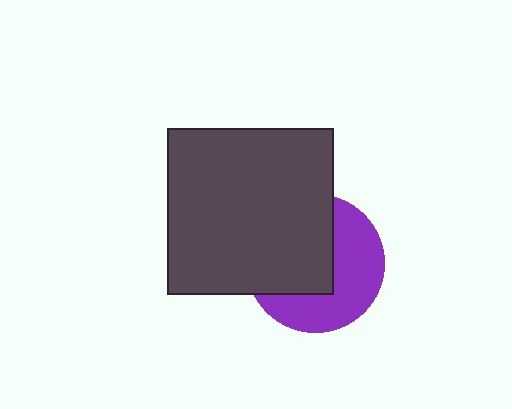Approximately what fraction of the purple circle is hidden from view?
Roughly 51% of the purple circle is hidden behind the dark gray square.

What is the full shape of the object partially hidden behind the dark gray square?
The partially hidden object is a purple circle.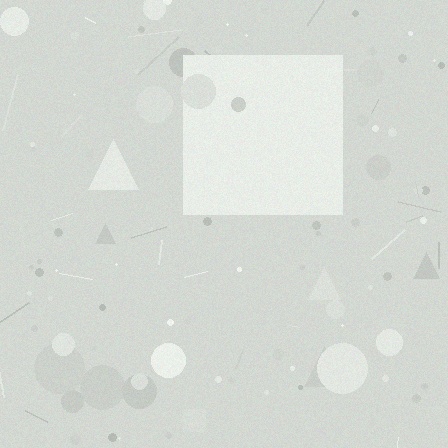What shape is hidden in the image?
A square is hidden in the image.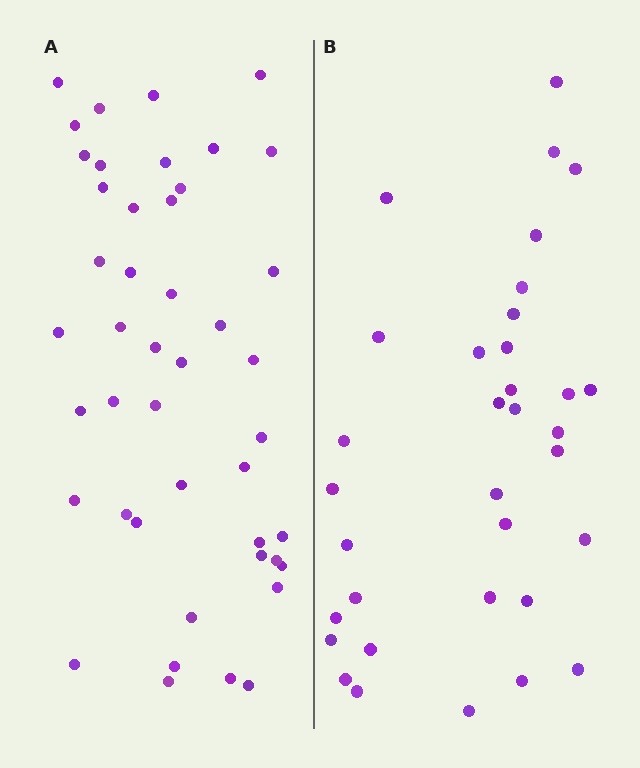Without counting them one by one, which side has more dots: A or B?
Region A (the left region) has more dots.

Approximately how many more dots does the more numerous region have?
Region A has roughly 12 or so more dots than region B.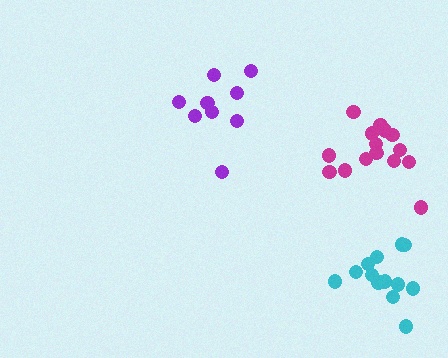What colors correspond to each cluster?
The clusters are colored: magenta, purple, cyan.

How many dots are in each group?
Group 1: 15 dots, Group 2: 9 dots, Group 3: 13 dots (37 total).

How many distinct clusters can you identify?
There are 3 distinct clusters.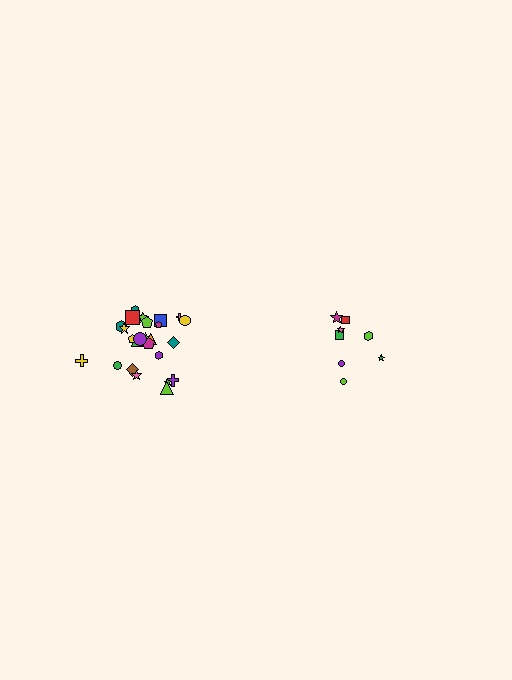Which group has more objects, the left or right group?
The left group.